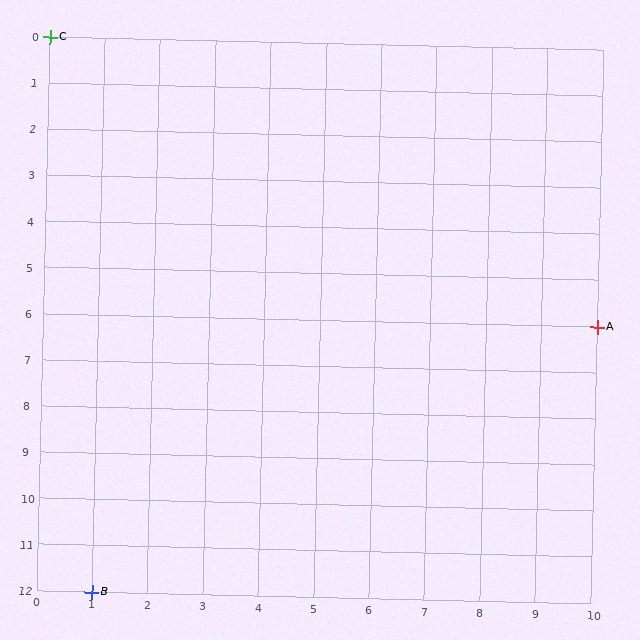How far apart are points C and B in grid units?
Points C and B are 1 column and 12 rows apart (about 12.0 grid units diagonally).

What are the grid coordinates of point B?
Point B is at grid coordinates (1, 12).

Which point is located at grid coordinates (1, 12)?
Point B is at (1, 12).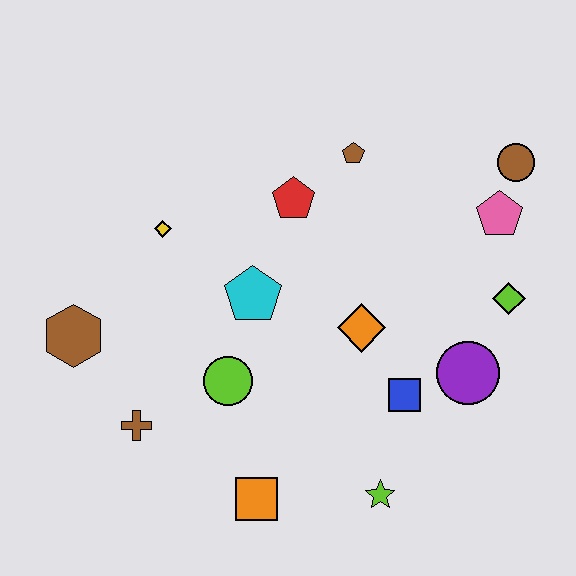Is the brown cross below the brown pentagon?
Yes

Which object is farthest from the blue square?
The brown hexagon is farthest from the blue square.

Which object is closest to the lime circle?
The cyan pentagon is closest to the lime circle.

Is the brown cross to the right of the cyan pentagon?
No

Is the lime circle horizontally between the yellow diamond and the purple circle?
Yes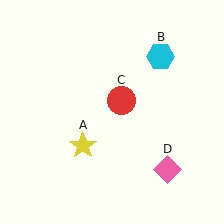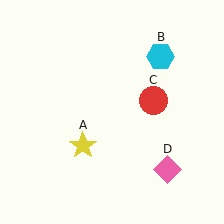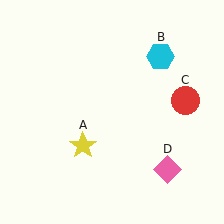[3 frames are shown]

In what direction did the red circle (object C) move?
The red circle (object C) moved right.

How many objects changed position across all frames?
1 object changed position: red circle (object C).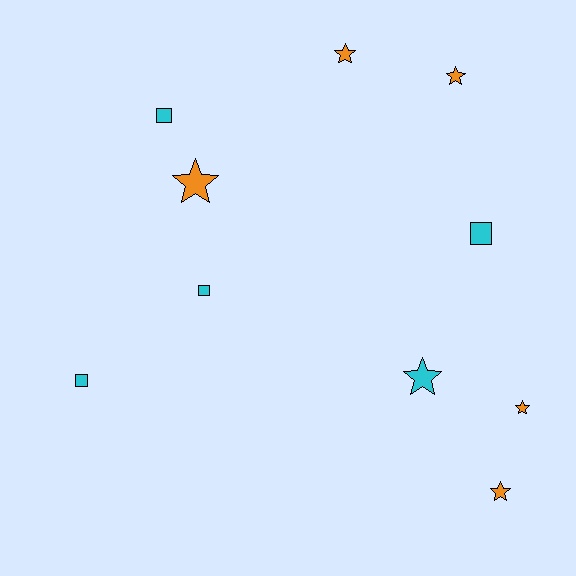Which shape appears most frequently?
Star, with 6 objects.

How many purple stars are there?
There are no purple stars.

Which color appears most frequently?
Cyan, with 5 objects.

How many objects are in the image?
There are 10 objects.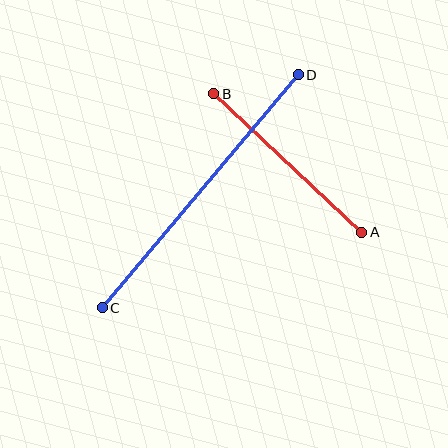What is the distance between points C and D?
The distance is approximately 304 pixels.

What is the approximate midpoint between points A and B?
The midpoint is at approximately (288, 163) pixels.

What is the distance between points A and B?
The distance is approximately 203 pixels.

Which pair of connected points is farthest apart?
Points C and D are farthest apart.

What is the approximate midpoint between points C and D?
The midpoint is at approximately (200, 191) pixels.